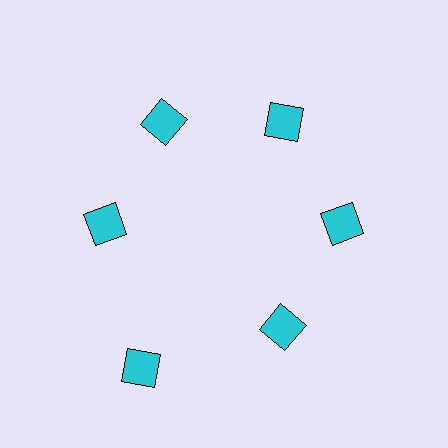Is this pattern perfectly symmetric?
No. The 6 cyan squares are arranged in a ring, but one element near the 7 o'clock position is pushed outward from the center, breaking the 6-fold rotational symmetry.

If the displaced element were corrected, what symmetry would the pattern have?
It would have 6-fold rotational symmetry — the pattern would map onto itself every 60 degrees.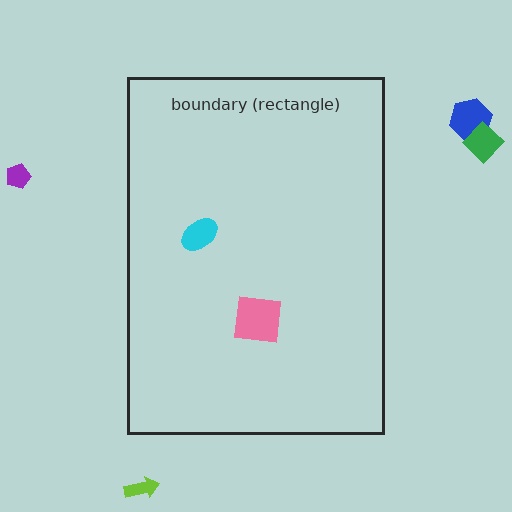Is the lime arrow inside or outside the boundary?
Outside.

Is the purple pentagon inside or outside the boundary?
Outside.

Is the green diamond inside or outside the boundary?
Outside.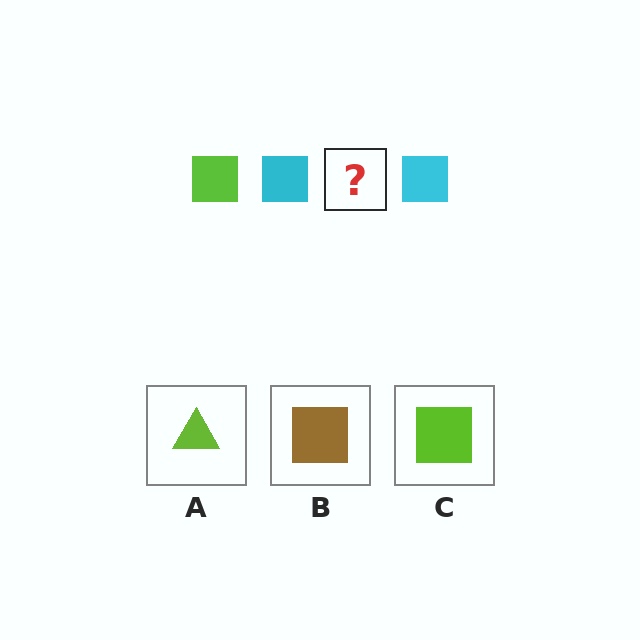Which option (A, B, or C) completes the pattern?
C.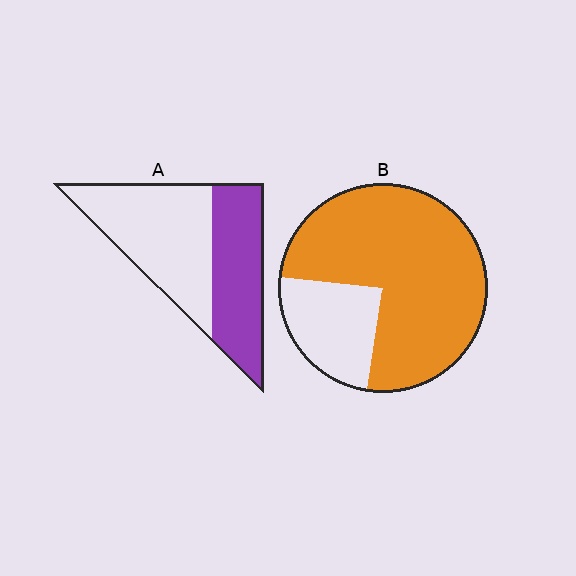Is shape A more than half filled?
No.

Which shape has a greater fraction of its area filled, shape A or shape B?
Shape B.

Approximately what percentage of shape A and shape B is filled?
A is approximately 45% and B is approximately 75%.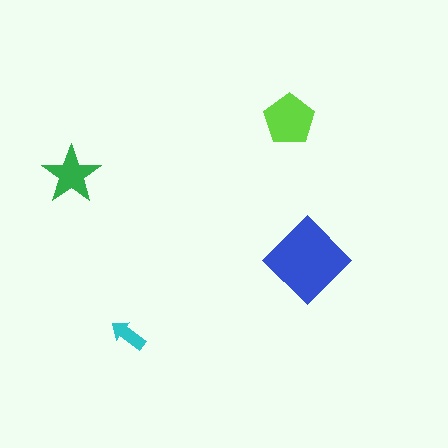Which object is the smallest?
The cyan arrow.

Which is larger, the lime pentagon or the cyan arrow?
The lime pentagon.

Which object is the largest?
The blue diamond.